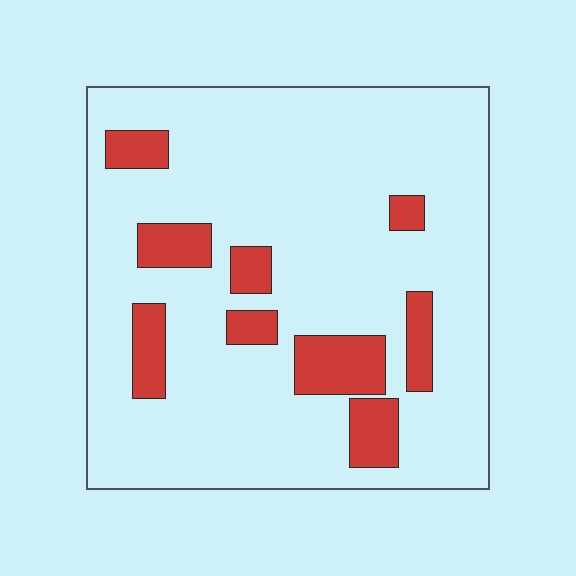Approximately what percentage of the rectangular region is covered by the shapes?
Approximately 15%.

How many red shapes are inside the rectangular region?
9.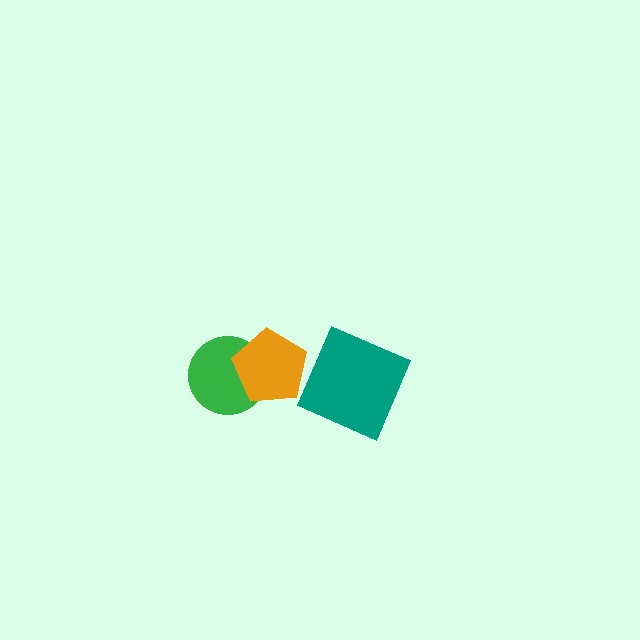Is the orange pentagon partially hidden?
No, no other shape covers it.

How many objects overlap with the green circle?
1 object overlaps with the green circle.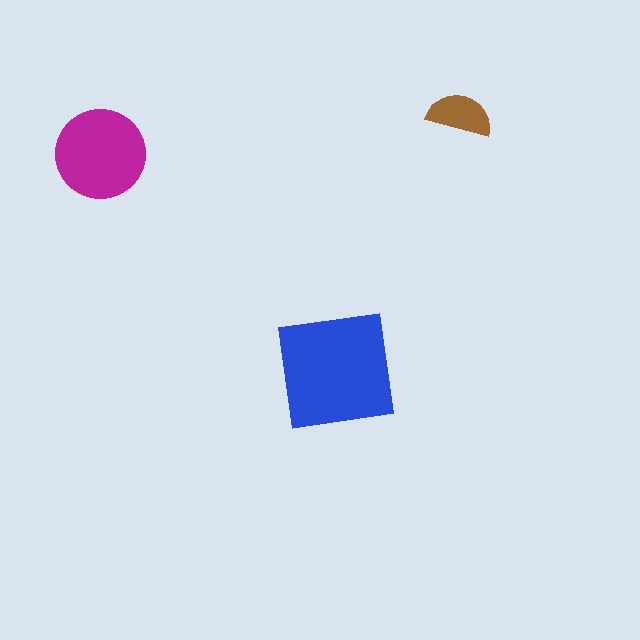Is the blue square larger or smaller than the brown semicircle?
Larger.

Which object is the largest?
The blue square.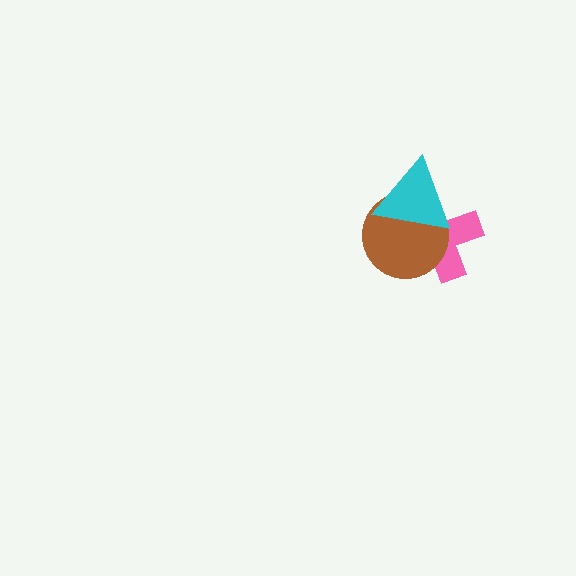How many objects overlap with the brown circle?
2 objects overlap with the brown circle.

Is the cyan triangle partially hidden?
No, no other shape covers it.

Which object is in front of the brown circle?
The cyan triangle is in front of the brown circle.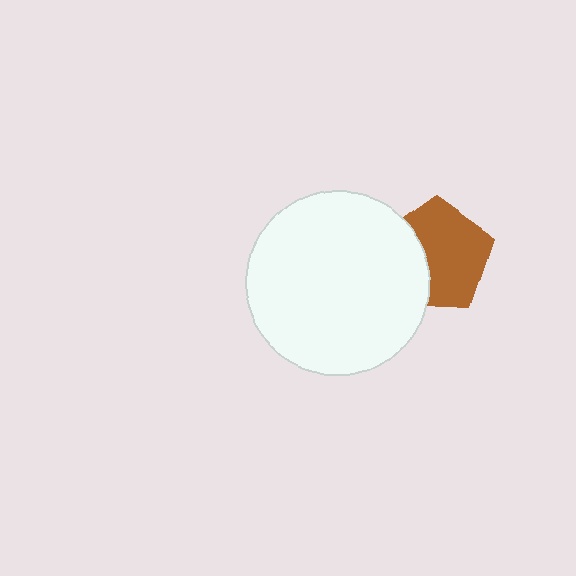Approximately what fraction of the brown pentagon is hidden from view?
Roughly 35% of the brown pentagon is hidden behind the white circle.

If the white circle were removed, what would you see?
You would see the complete brown pentagon.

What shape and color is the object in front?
The object in front is a white circle.